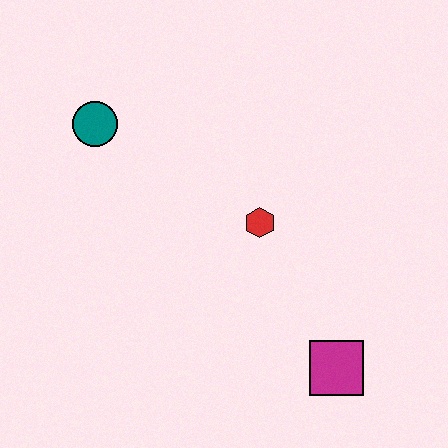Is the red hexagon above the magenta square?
Yes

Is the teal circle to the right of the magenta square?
No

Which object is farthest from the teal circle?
The magenta square is farthest from the teal circle.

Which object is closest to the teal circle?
The red hexagon is closest to the teal circle.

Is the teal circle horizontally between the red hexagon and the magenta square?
No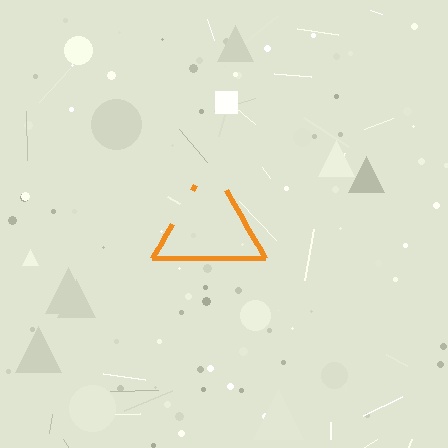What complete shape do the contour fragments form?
The contour fragments form a triangle.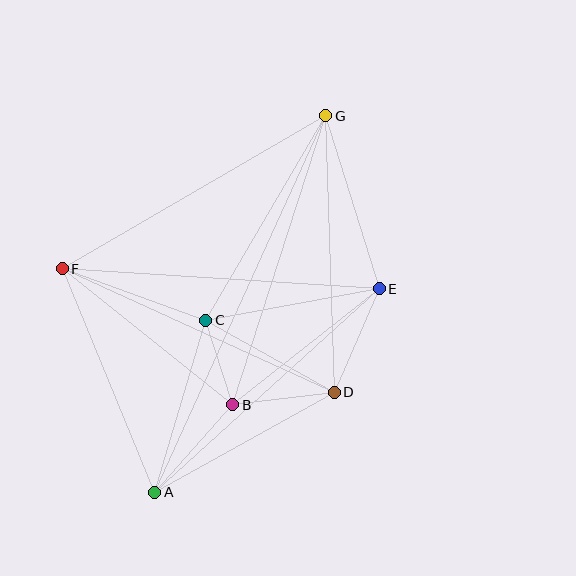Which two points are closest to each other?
Points B and C are closest to each other.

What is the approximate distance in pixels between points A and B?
The distance between A and B is approximately 117 pixels.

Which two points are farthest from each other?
Points A and G are farthest from each other.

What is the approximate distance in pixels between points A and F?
The distance between A and F is approximately 242 pixels.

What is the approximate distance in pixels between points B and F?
The distance between B and F is approximately 218 pixels.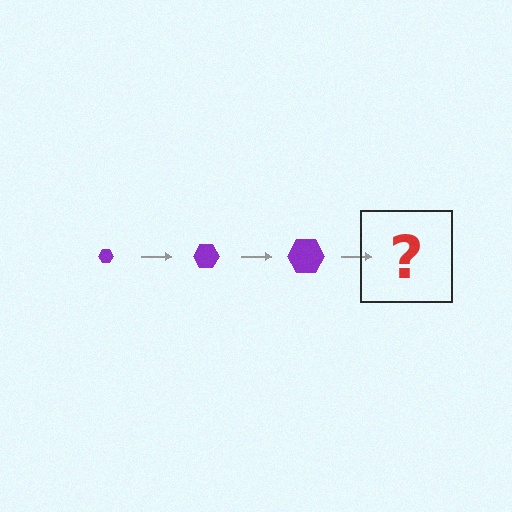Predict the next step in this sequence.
The next step is a purple hexagon, larger than the previous one.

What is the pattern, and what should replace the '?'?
The pattern is that the hexagon gets progressively larger each step. The '?' should be a purple hexagon, larger than the previous one.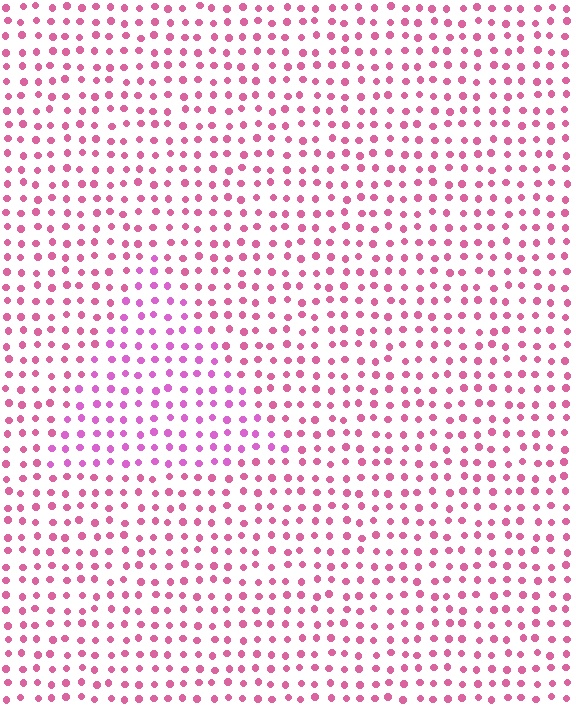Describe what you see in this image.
The image is filled with small pink elements in a uniform arrangement. A triangle-shaped region is visible where the elements are tinted to a slightly different hue, forming a subtle color boundary.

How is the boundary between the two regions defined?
The boundary is defined purely by a slight shift in hue (about 24 degrees). Spacing, size, and orientation are identical on both sides.